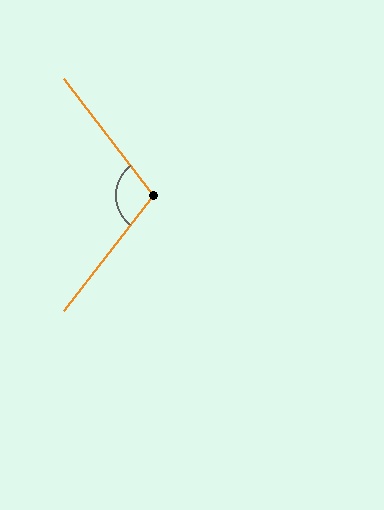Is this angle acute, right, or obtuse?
It is obtuse.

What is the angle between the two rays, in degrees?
Approximately 105 degrees.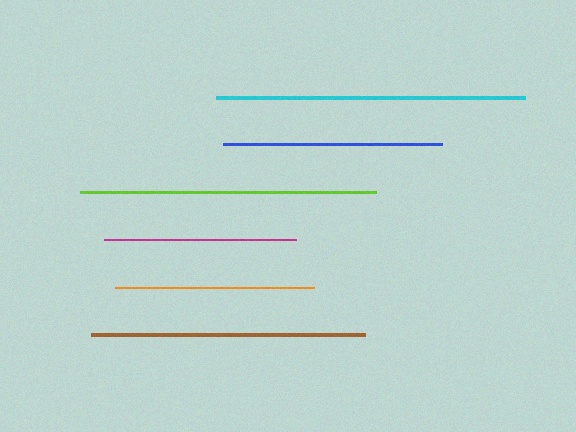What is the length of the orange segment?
The orange segment is approximately 198 pixels long.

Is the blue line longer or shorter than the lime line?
The lime line is longer than the blue line.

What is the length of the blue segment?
The blue segment is approximately 219 pixels long.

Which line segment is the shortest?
The magenta line is the shortest at approximately 192 pixels.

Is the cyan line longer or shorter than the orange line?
The cyan line is longer than the orange line.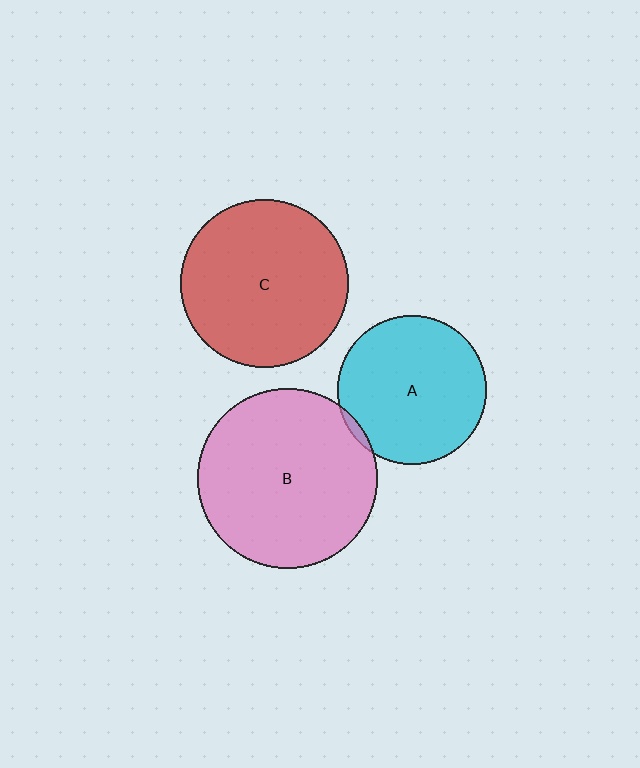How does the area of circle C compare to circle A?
Approximately 1.3 times.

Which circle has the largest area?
Circle B (pink).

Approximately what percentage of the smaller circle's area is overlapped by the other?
Approximately 5%.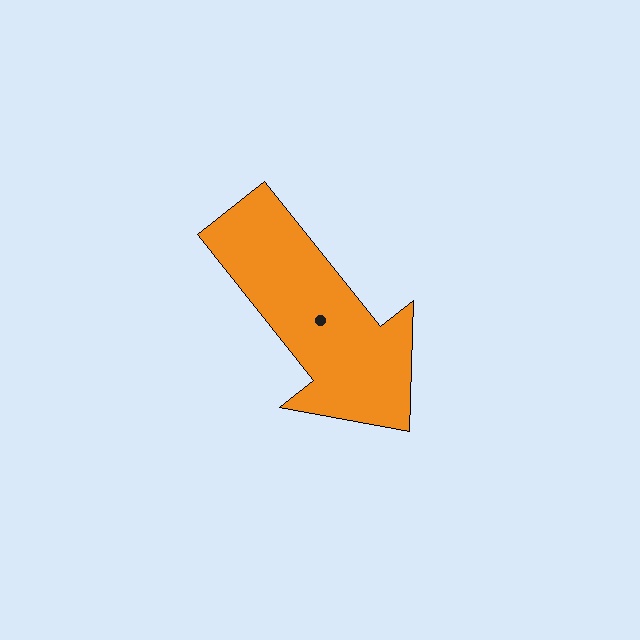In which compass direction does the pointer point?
Southeast.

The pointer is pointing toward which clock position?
Roughly 5 o'clock.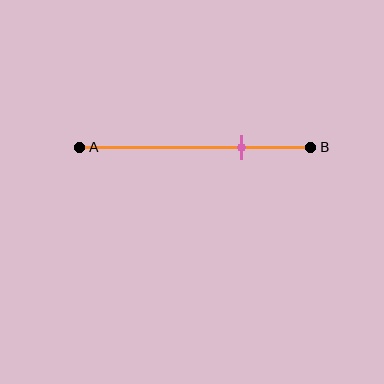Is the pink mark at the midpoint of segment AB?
No, the mark is at about 70% from A, not at the 50% midpoint.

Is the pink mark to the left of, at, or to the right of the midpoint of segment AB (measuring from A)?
The pink mark is to the right of the midpoint of segment AB.